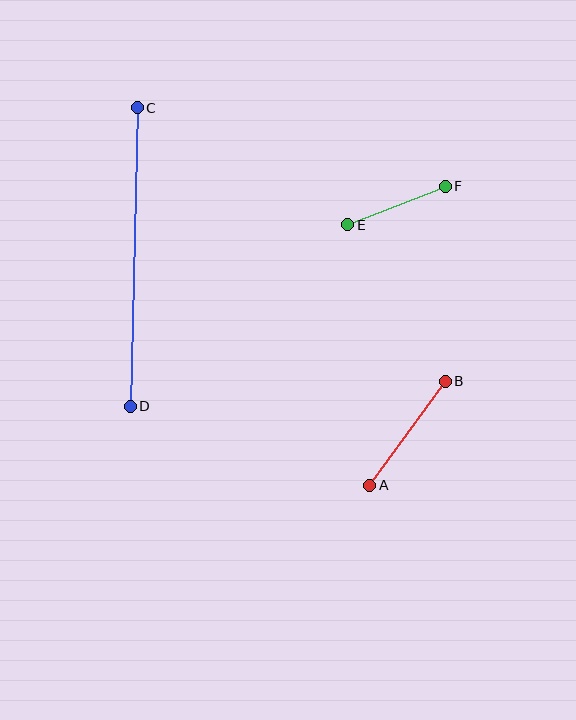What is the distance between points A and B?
The distance is approximately 128 pixels.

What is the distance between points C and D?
The distance is approximately 298 pixels.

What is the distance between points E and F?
The distance is approximately 105 pixels.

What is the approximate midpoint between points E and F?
The midpoint is at approximately (396, 205) pixels.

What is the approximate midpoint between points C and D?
The midpoint is at approximately (134, 257) pixels.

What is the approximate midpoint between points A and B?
The midpoint is at approximately (408, 433) pixels.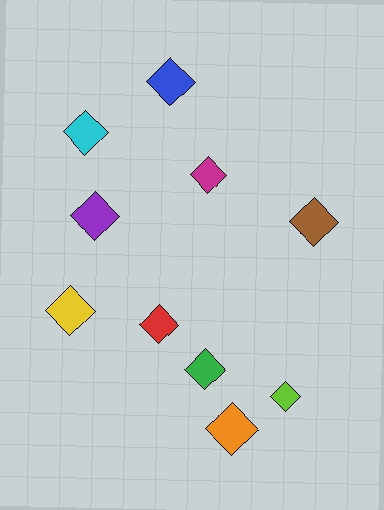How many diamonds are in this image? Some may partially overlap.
There are 10 diamonds.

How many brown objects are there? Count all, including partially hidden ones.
There is 1 brown object.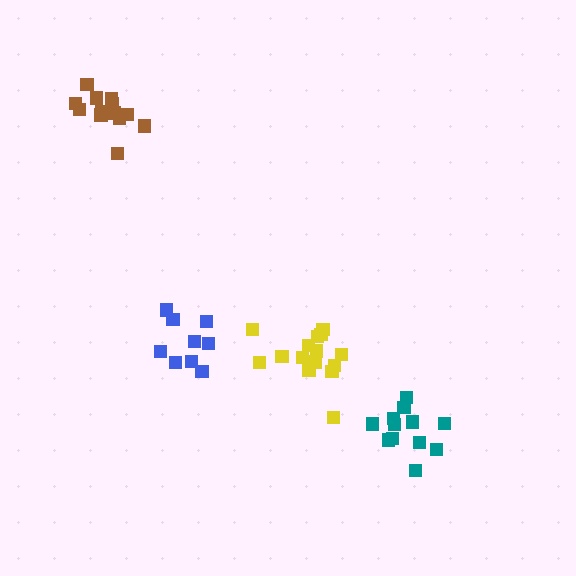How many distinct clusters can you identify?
There are 4 distinct clusters.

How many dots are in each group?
Group 1: 14 dots, Group 2: 9 dots, Group 3: 13 dots, Group 4: 15 dots (51 total).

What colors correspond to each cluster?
The clusters are colored: brown, blue, teal, yellow.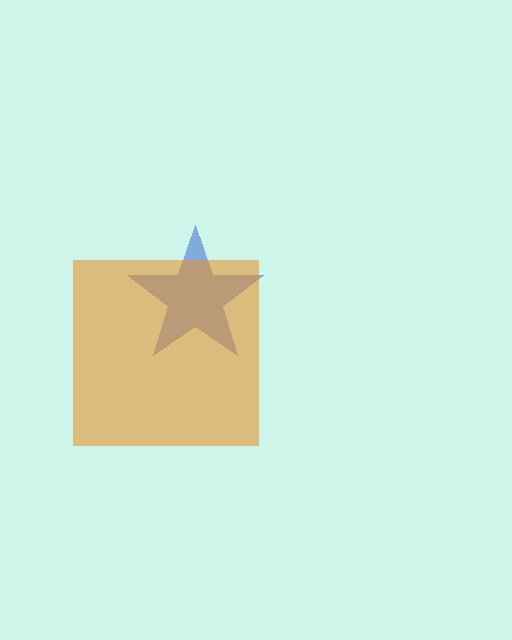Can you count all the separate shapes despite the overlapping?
Yes, there are 2 separate shapes.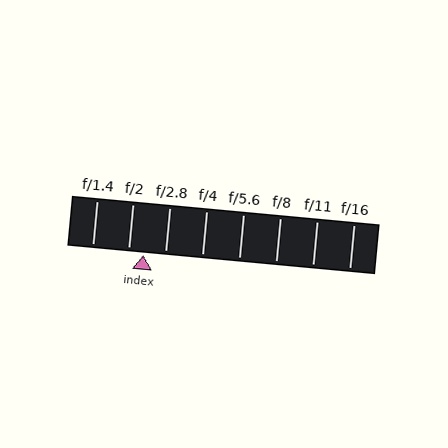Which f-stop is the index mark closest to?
The index mark is closest to f/2.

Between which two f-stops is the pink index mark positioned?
The index mark is between f/2 and f/2.8.